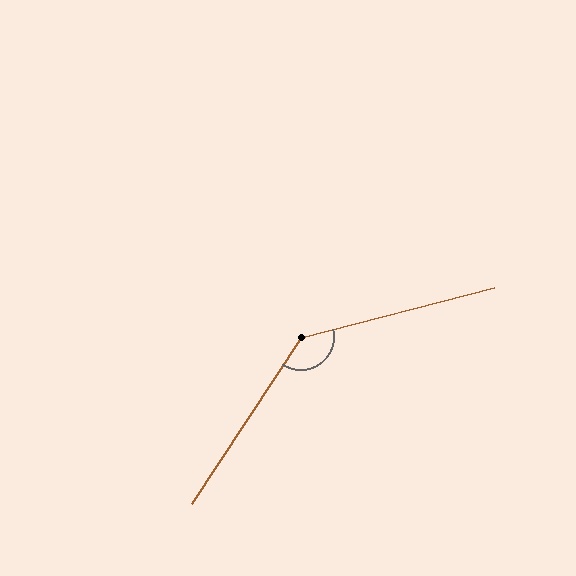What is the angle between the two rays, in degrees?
Approximately 138 degrees.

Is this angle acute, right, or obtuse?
It is obtuse.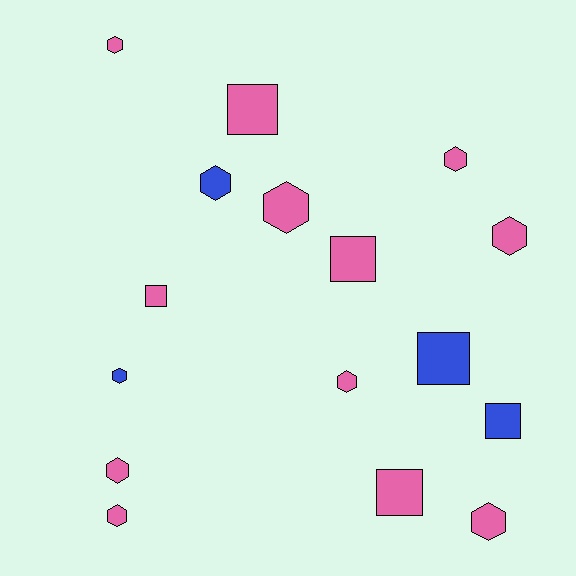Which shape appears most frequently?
Hexagon, with 10 objects.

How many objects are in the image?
There are 16 objects.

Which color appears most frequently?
Pink, with 12 objects.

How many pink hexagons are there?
There are 8 pink hexagons.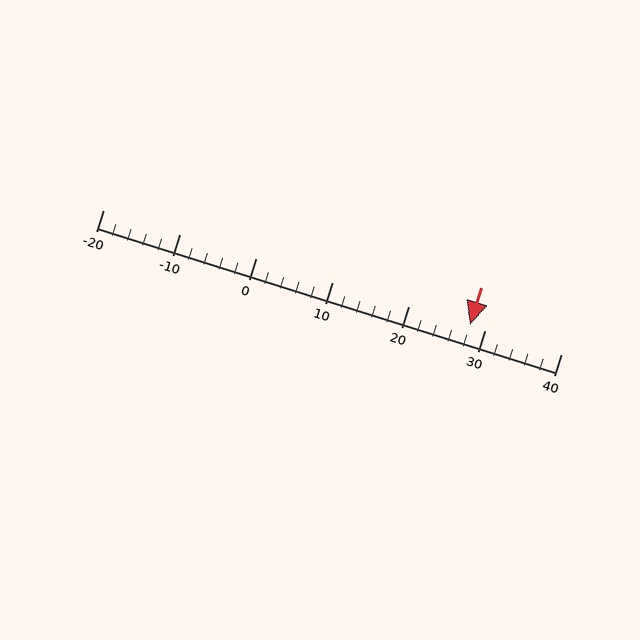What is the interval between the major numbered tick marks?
The major tick marks are spaced 10 units apart.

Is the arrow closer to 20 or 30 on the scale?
The arrow is closer to 30.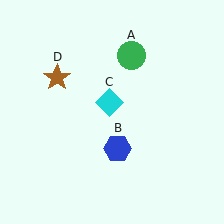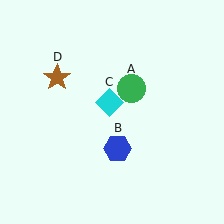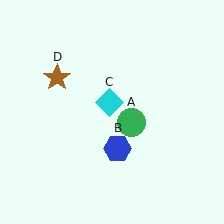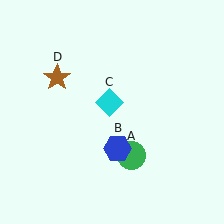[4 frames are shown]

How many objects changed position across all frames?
1 object changed position: green circle (object A).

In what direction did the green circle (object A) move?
The green circle (object A) moved down.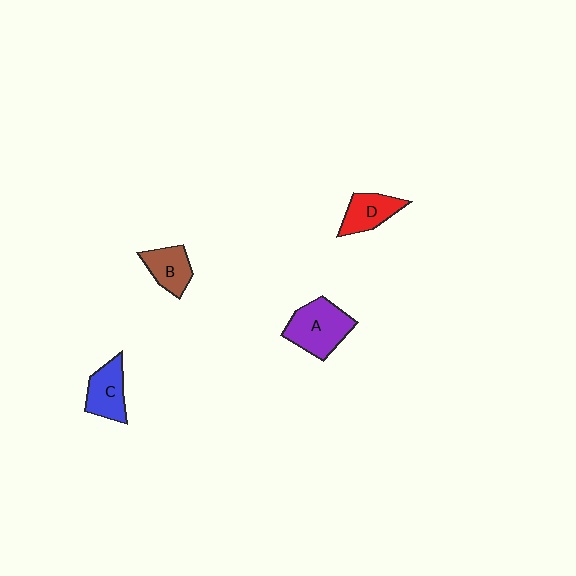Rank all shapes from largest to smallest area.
From largest to smallest: A (purple), C (blue), D (red), B (brown).